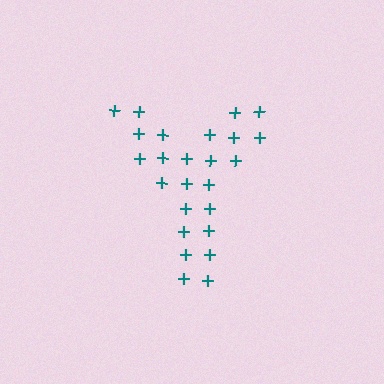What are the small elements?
The small elements are plus signs.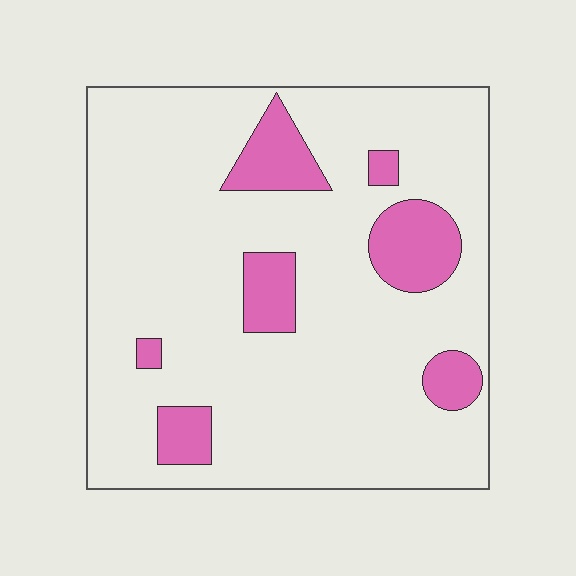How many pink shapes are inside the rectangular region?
7.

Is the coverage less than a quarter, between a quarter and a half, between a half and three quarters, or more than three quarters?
Less than a quarter.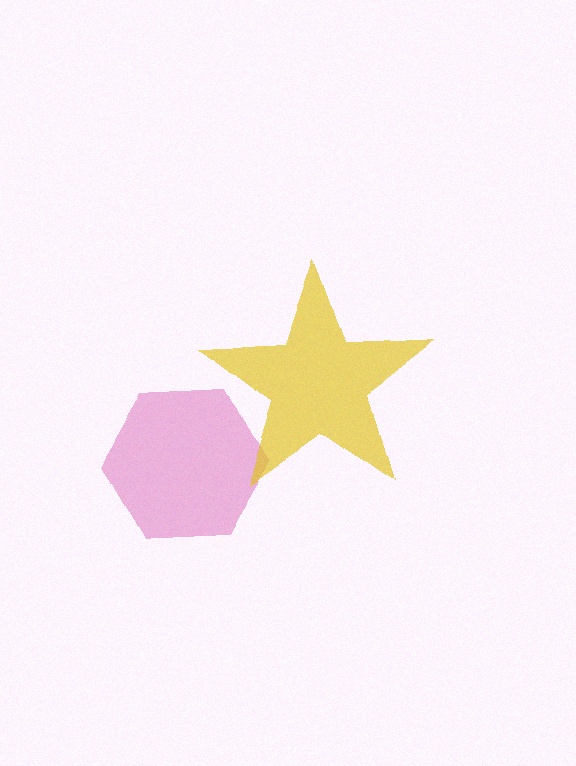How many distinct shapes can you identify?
There are 2 distinct shapes: a pink hexagon, a yellow star.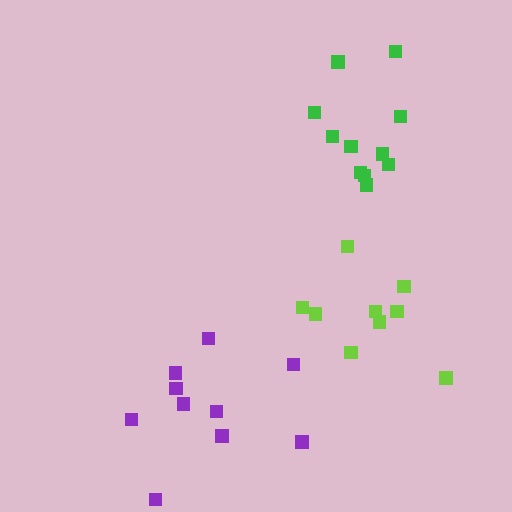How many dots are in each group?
Group 1: 11 dots, Group 2: 10 dots, Group 3: 9 dots (30 total).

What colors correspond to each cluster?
The clusters are colored: green, purple, lime.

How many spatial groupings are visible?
There are 3 spatial groupings.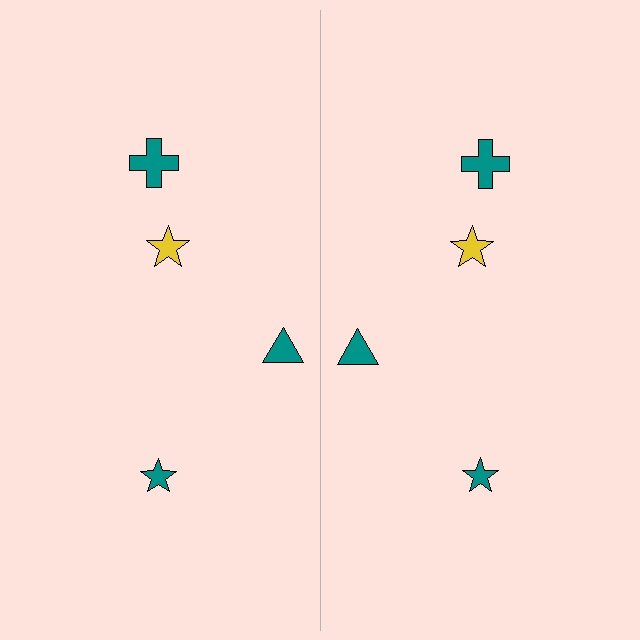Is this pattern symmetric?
Yes, this pattern has bilateral (reflection) symmetry.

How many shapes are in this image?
There are 8 shapes in this image.